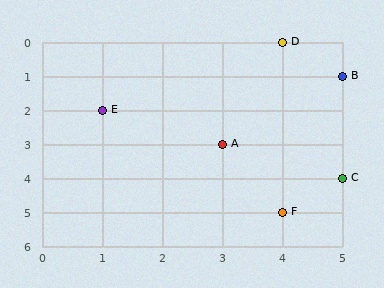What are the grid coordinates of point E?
Point E is at grid coordinates (1, 2).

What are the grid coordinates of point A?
Point A is at grid coordinates (3, 3).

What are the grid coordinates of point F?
Point F is at grid coordinates (4, 5).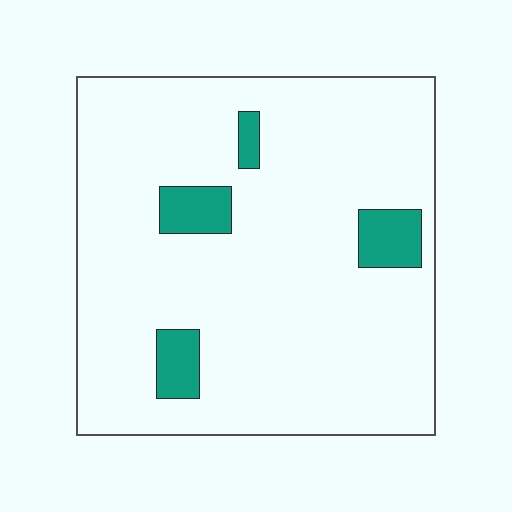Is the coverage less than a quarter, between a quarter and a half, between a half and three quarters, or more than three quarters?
Less than a quarter.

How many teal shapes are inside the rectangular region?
4.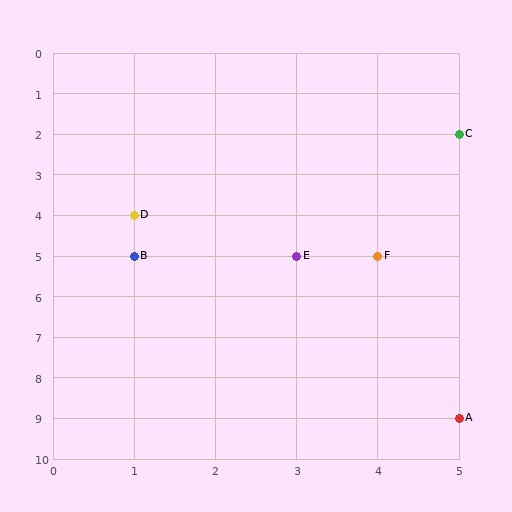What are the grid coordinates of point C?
Point C is at grid coordinates (5, 2).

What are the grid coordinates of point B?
Point B is at grid coordinates (1, 5).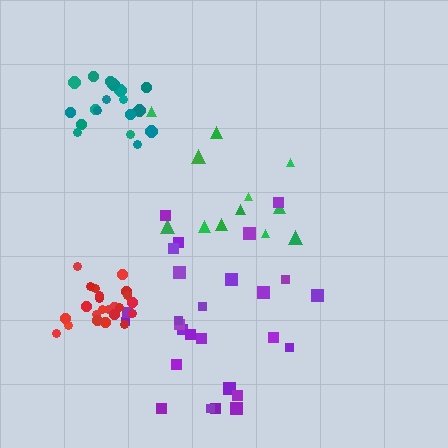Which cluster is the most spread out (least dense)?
Purple.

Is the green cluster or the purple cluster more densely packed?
Green.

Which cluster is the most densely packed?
Red.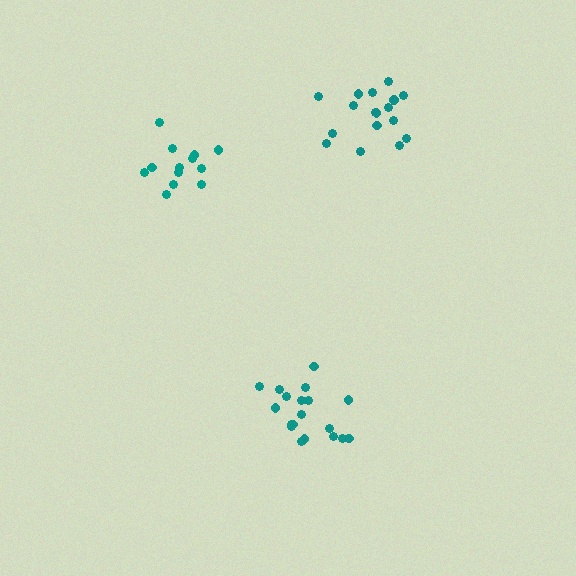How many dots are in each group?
Group 1: 19 dots, Group 2: 13 dots, Group 3: 17 dots (49 total).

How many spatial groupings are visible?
There are 3 spatial groupings.